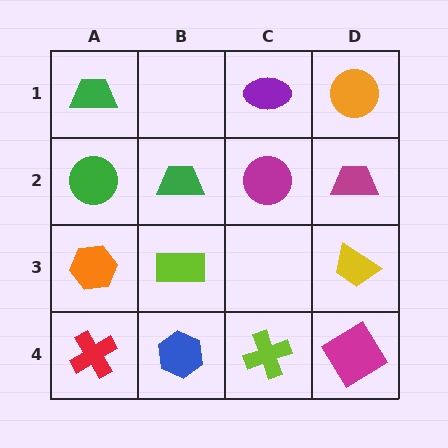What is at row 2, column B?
A green trapezoid.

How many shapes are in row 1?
3 shapes.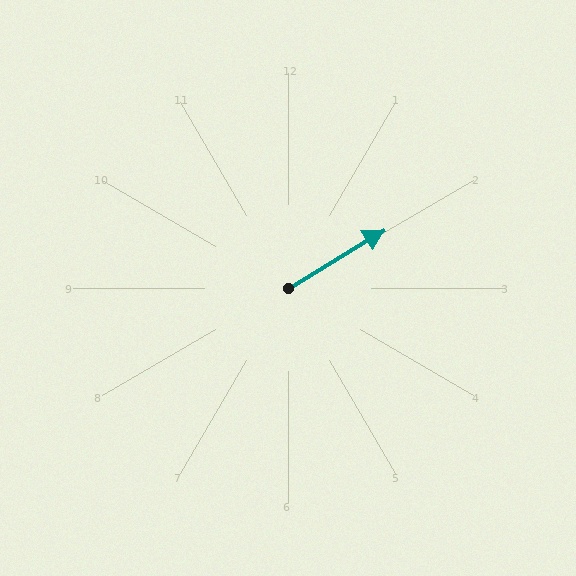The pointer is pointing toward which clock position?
Roughly 2 o'clock.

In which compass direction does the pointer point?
Northeast.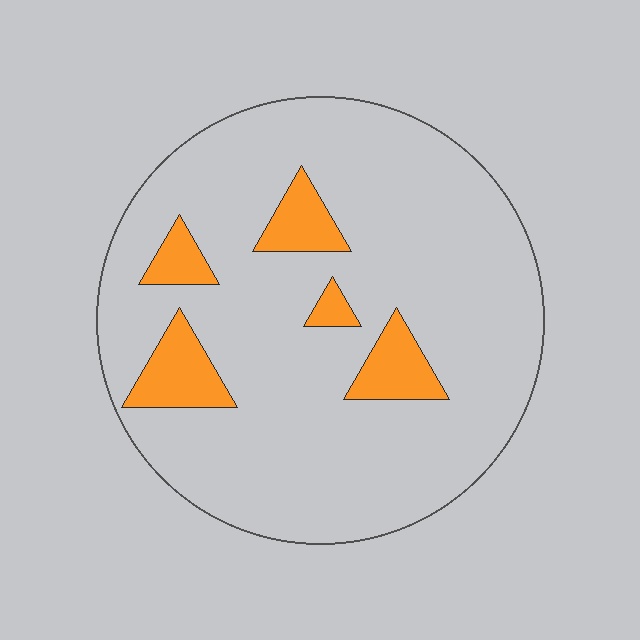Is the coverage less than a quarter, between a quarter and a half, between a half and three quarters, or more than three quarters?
Less than a quarter.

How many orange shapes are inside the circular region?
5.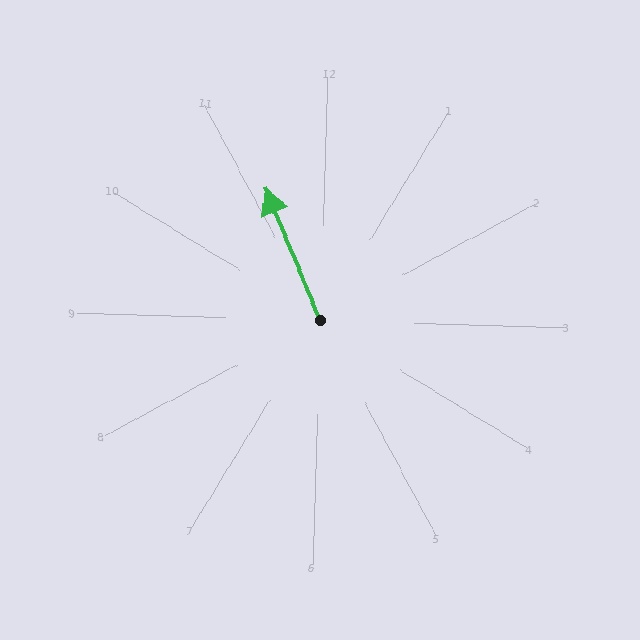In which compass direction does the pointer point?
Northwest.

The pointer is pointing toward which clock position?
Roughly 11 o'clock.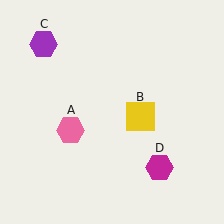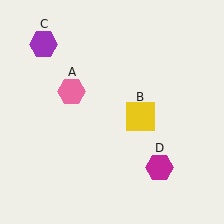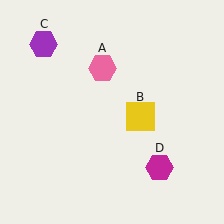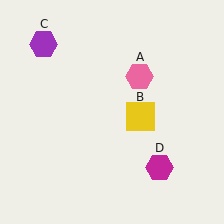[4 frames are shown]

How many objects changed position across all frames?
1 object changed position: pink hexagon (object A).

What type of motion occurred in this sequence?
The pink hexagon (object A) rotated clockwise around the center of the scene.